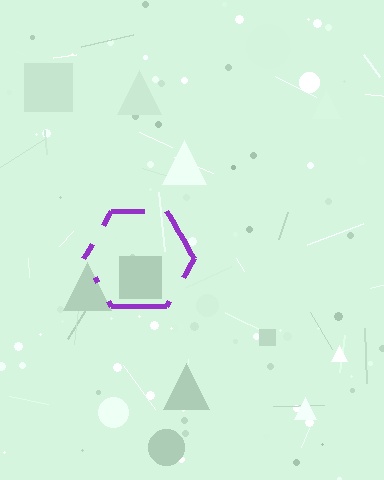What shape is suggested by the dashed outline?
The dashed outline suggests a hexagon.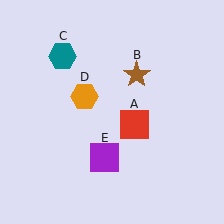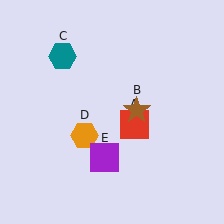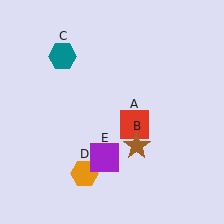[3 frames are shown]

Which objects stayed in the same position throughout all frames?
Red square (object A) and teal hexagon (object C) and purple square (object E) remained stationary.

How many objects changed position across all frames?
2 objects changed position: brown star (object B), orange hexagon (object D).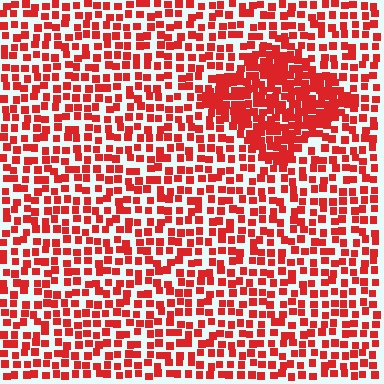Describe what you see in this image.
The image contains small red elements arranged at two different densities. A diamond-shaped region is visible where the elements are more densely packed than the surrounding area.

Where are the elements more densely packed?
The elements are more densely packed inside the diamond boundary.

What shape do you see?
I see a diamond.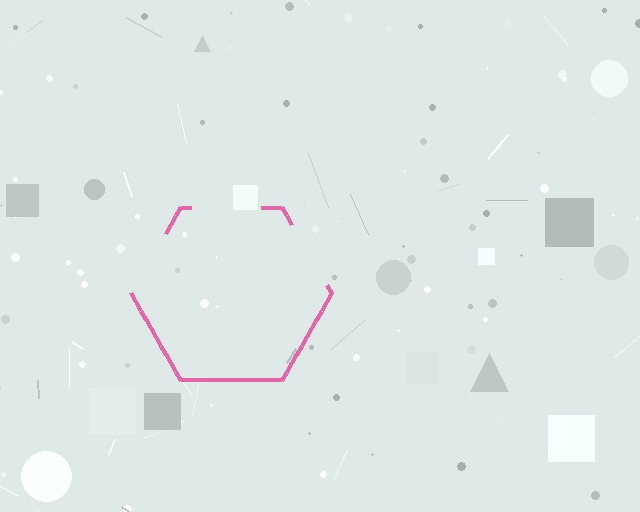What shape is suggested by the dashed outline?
The dashed outline suggests a hexagon.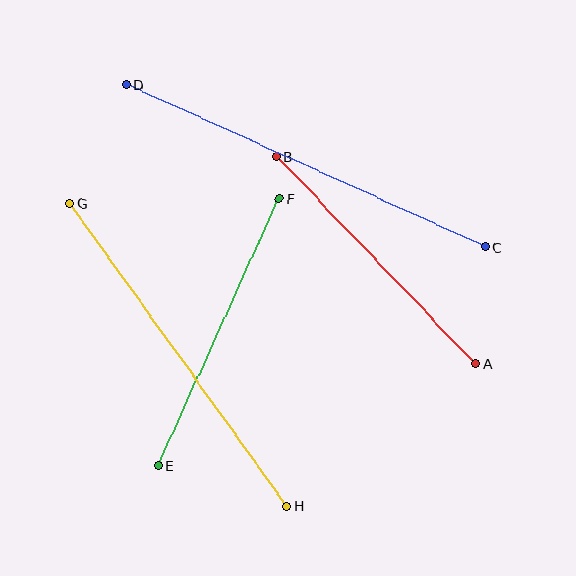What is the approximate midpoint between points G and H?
The midpoint is at approximately (178, 355) pixels.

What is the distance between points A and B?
The distance is approximately 287 pixels.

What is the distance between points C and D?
The distance is approximately 393 pixels.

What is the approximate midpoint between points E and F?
The midpoint is at approximately (219, 332) pixels.